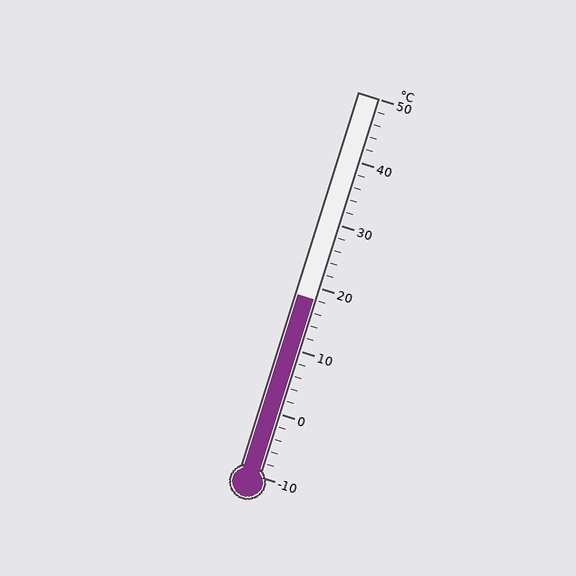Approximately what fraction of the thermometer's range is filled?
The thermometer is filled to approximately 45% of its range.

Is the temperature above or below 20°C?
The temperature is below 20°C.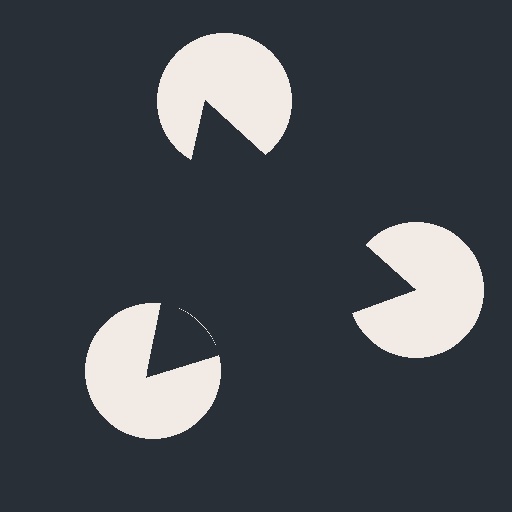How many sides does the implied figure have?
3 sides.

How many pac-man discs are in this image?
There are 3 — one at each vertex of the illusory triangle.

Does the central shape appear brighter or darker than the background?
It typically appears slightly darker than the background, even though no actual brightness change is drawn.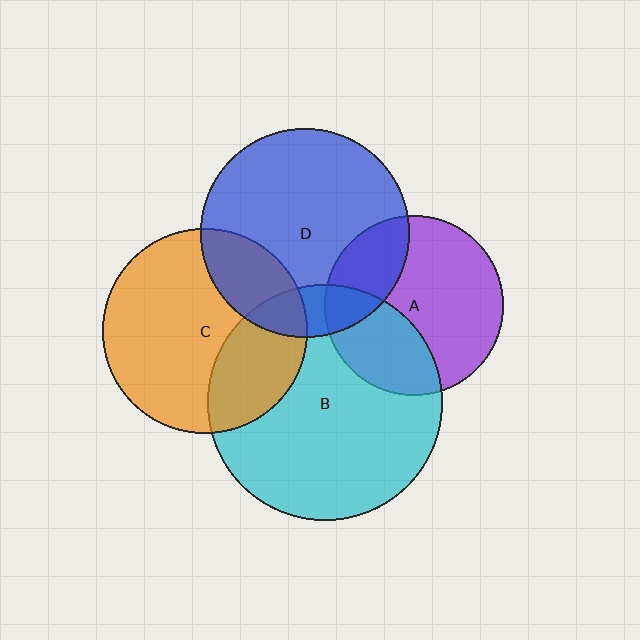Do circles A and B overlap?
Yes.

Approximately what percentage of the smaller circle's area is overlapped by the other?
Approximately 35%.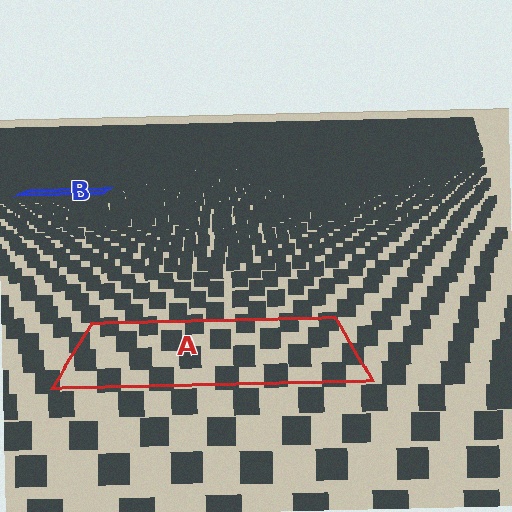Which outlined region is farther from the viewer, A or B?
Region B is farther from the viewer — the texture elements inside it appear smaller and more densely packed.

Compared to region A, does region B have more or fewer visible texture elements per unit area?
Region B has more texture elements per unit area — they are packed more densely because it is farther away.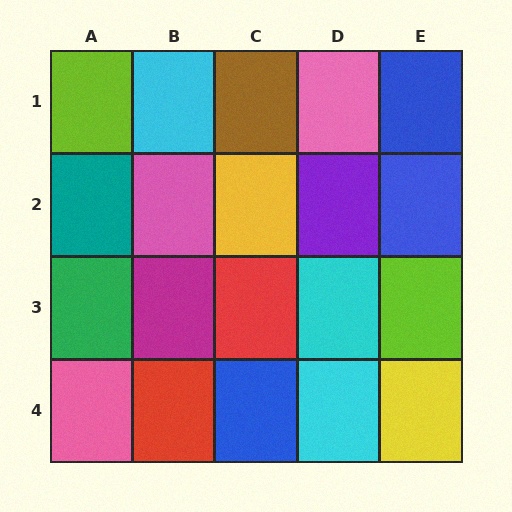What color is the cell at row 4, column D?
Cyan.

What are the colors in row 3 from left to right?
Green, magenta, red, cyan, lime.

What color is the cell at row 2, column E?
Blue.